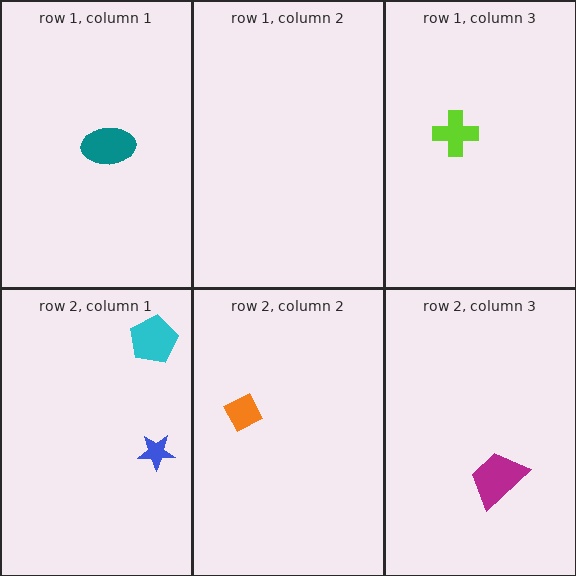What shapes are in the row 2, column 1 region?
The blue star, the cyan pentagon.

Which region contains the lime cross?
The row 1, column 3 region.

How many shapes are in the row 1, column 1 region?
1.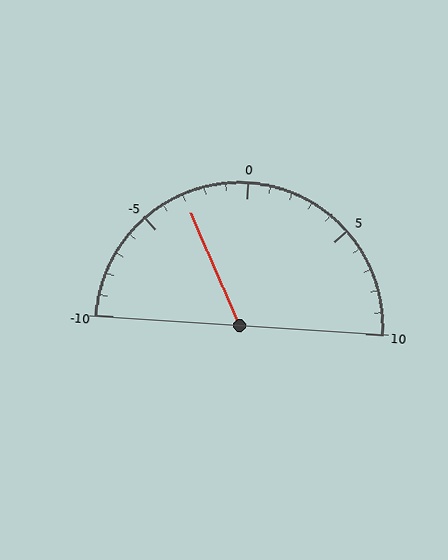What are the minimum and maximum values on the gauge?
The gauge ranges from -10 to 10.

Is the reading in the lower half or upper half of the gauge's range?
The reading is in the lower half of the range (-10 to 10).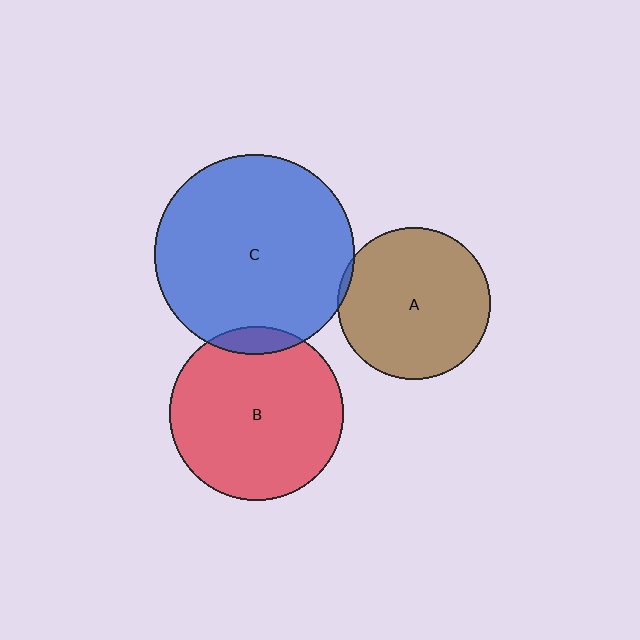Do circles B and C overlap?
Yes.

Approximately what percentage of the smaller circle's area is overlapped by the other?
Approximately 10%.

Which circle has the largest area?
Circle C (blue).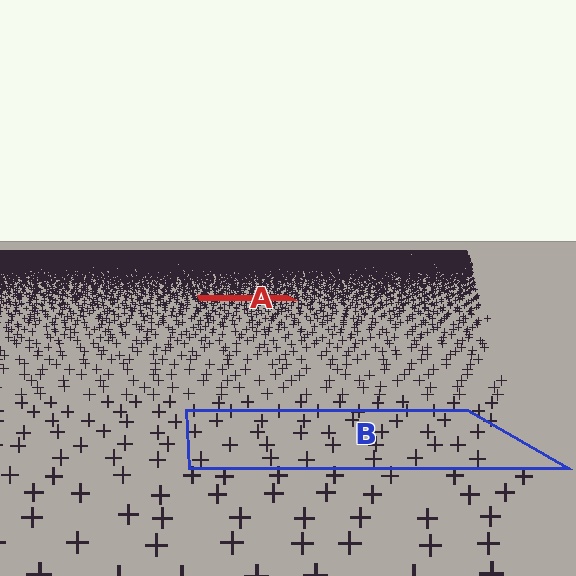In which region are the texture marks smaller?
The texture marks are smaller in region A, because it is farther away.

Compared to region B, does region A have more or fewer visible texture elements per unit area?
Region A has more texture elements per unit area — they are packed more densely because it is farther away.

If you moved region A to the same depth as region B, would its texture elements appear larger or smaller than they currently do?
They would appear larger. At a closer depth, the same texture elements are projected at a bigger on-screen size.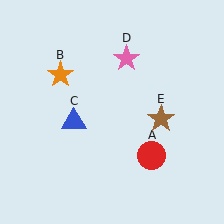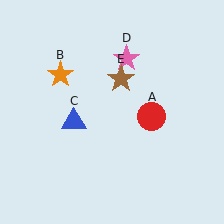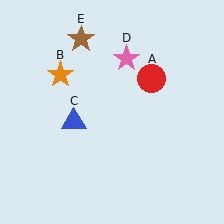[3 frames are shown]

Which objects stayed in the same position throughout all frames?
Orange star (object B) and blue triangle (object C) and pink star (object D) remained stationary.